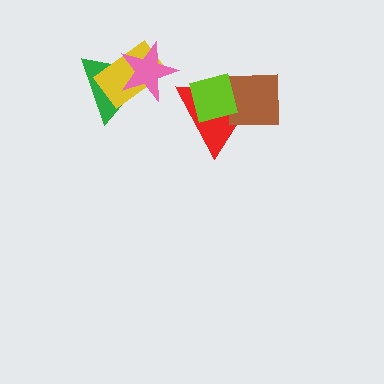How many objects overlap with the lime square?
2 objects overlap with the lime square.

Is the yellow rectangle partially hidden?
Yes, it is partially covered by another shape.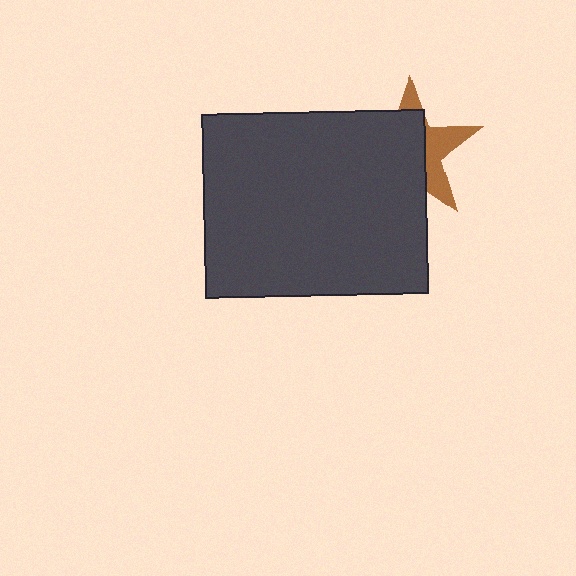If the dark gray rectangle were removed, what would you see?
You would see the complete brown star.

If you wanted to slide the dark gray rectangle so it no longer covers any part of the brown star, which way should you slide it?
Slide it left — that is the most direct way to separate the two shapes.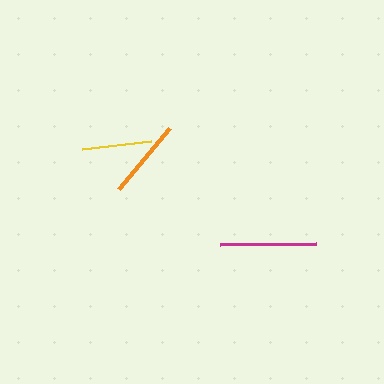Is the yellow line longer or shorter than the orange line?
The orange line is longer than the yellow line.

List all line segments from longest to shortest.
From longest to shortest: magenta, orange, yellow.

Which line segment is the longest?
The magenta line is the longest at approximately 96 pixels.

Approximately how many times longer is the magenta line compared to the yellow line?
The magenta line is approximately 1.4 times the length of the yellow line.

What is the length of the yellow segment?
The yellow segment is approximately 70 pixels long.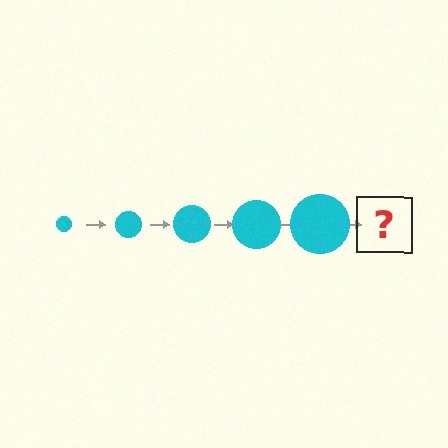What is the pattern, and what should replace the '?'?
The pattern is that the circle gets progressively larger each step. The '?' should be a cyan circle, larger than the previous one.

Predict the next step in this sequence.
The next step is a cyan circle, larger than the previous one.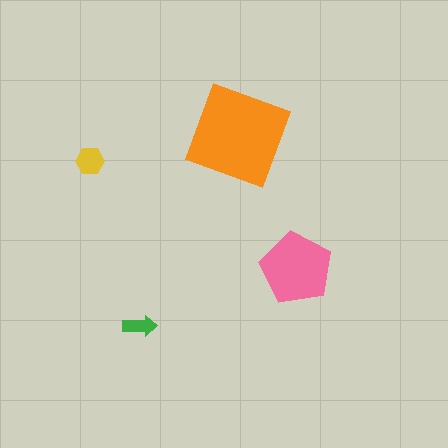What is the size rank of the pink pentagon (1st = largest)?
2nd.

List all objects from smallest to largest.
The green arrow, the yellow hexagon, the pink pentagon, the orange square.